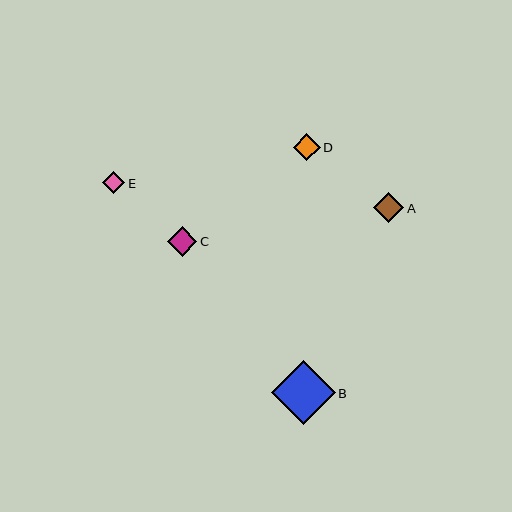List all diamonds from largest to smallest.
From largest to smallest: B, A, C, D, E.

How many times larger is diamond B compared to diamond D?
Diamond B is approximately 2.3 times the size of diamond D.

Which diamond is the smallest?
Diamond E is the smallest with a size of approximately 22 pixels.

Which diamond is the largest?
Diamond B is the largest with a size of approximately 64 pixels.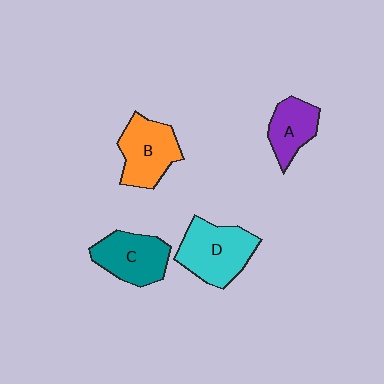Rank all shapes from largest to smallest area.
From largest to smallest: D (cyan), B (orange), C (teal), A (purple).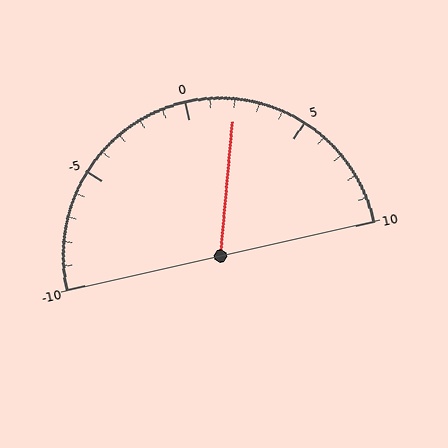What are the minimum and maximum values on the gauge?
The gauge ranges from -10 to 10.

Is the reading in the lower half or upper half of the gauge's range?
The reading is in the upper half of the range (-10 to 10).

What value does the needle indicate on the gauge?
The needle indicates approximately 2.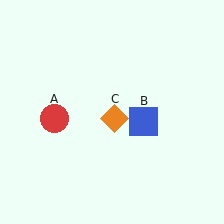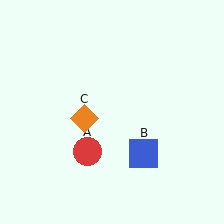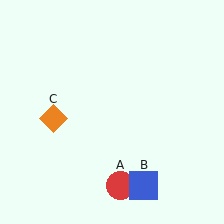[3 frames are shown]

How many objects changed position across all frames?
3 objects changed position: red circle (object A), blue square (object B), orange diamond (object C).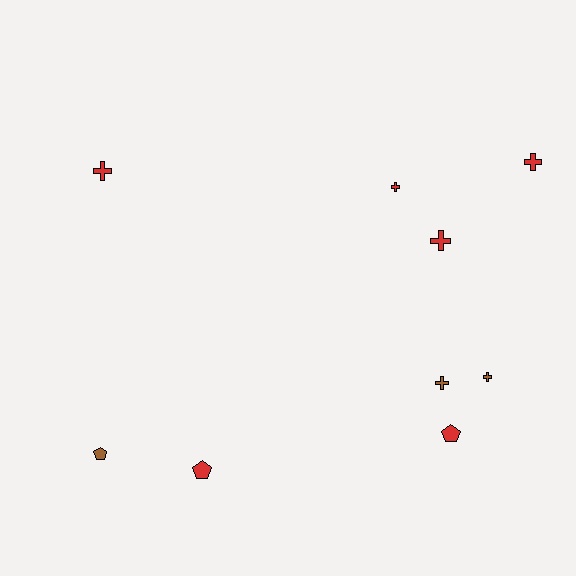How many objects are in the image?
There are 9 objects.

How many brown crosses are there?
There are 2 brown crosses.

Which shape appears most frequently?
Cross, with 6 objects.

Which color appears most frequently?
Red, with 6 objects.